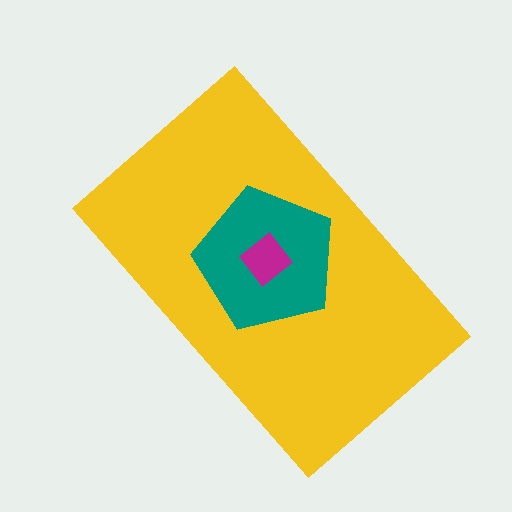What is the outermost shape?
The yellow rectangle.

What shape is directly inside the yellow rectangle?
The teal pentagon.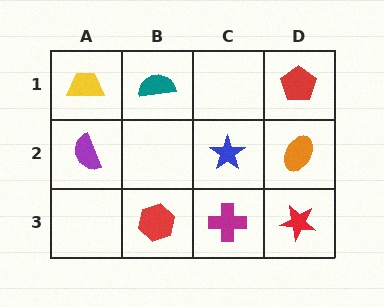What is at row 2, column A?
A purple semicircle.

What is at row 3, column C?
A magenta cross.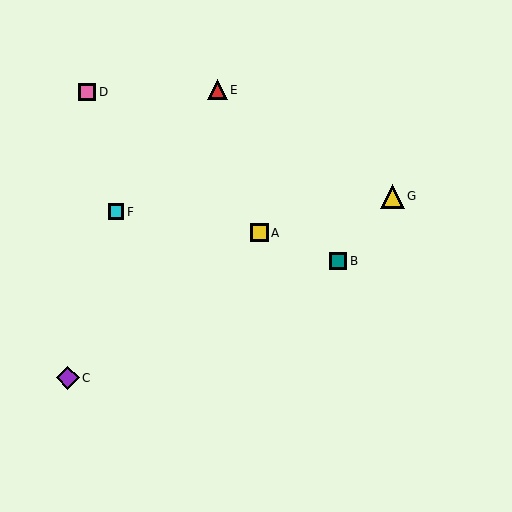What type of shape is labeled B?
Shape B is a teal square.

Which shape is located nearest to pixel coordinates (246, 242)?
The yellow square (labeled A) at (259, 233) is nearest to that location.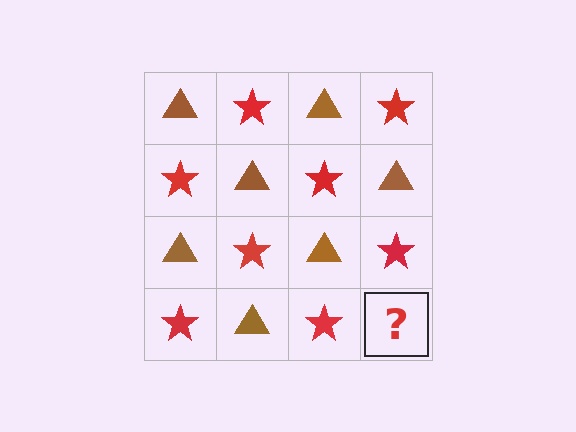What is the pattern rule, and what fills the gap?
The rule is that it alternates brown triangle and red star in a checkerboard pattern. The gap should be filled with a brown triangle.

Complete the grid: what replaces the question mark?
The question mark should be replaced with a brown triangle.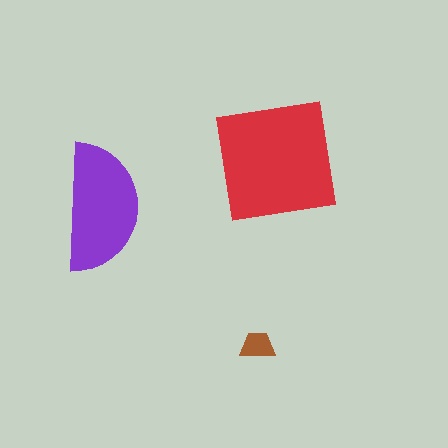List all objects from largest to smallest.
The red square, the purple semicircle, the brown trapezoid.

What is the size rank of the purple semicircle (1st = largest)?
2nd.